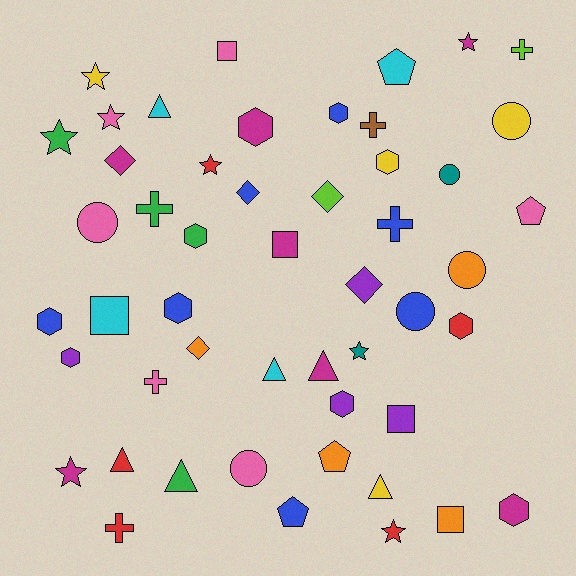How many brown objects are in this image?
There is 1 brown object.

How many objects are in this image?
There are 50 objects.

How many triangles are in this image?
There are 6 triangles.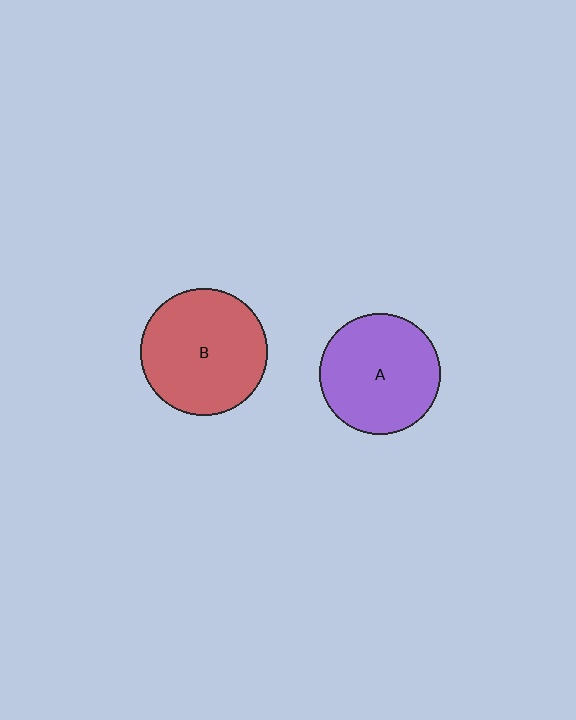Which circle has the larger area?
Circle B (red).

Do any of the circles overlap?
No, none of the circles overlap.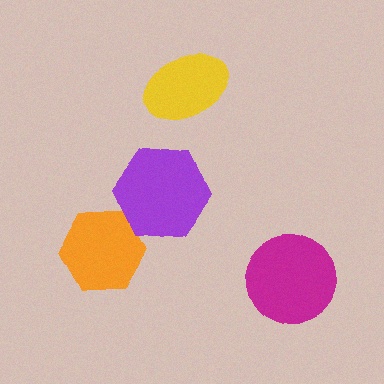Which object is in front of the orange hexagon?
The purple hexagon is in front of the orange hexagon.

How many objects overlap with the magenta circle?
0 objects overlap with the magenta circle.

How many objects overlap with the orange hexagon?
1 object overlaps with the orange hexagon.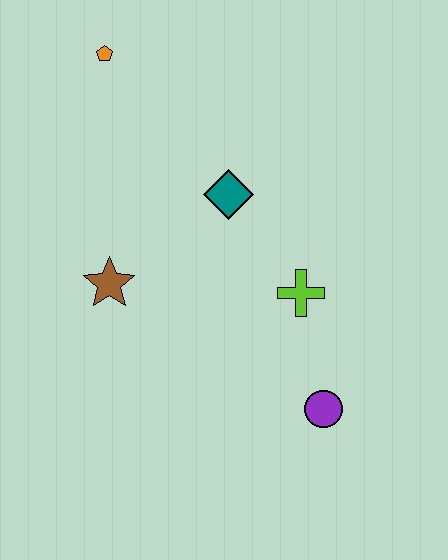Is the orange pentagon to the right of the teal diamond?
No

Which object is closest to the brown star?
The teal diamond is closest to the brown star.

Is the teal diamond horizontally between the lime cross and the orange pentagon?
Yes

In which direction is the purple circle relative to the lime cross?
The purple circle is below the lime cross.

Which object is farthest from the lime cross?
The orange pentagon is farthest from the lime cross.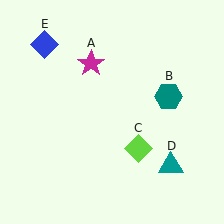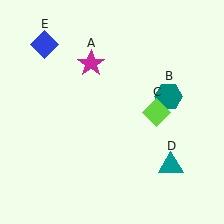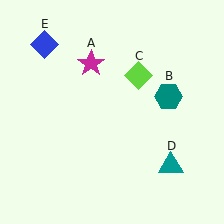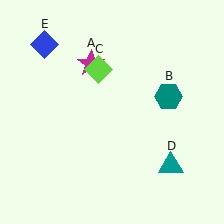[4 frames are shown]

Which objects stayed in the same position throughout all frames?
Magenta star (object A) and teal hexagon (object B) and teal triangle (object D) and blue diamond (object E) remained stationary.